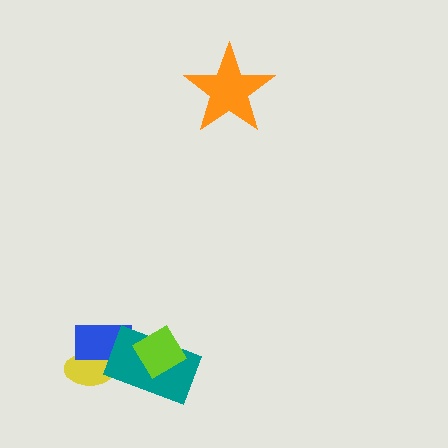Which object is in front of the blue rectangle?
The teal rectangle is in front of the blue rectangle.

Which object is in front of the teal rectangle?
The lime diamond is in front of the teal rectangle.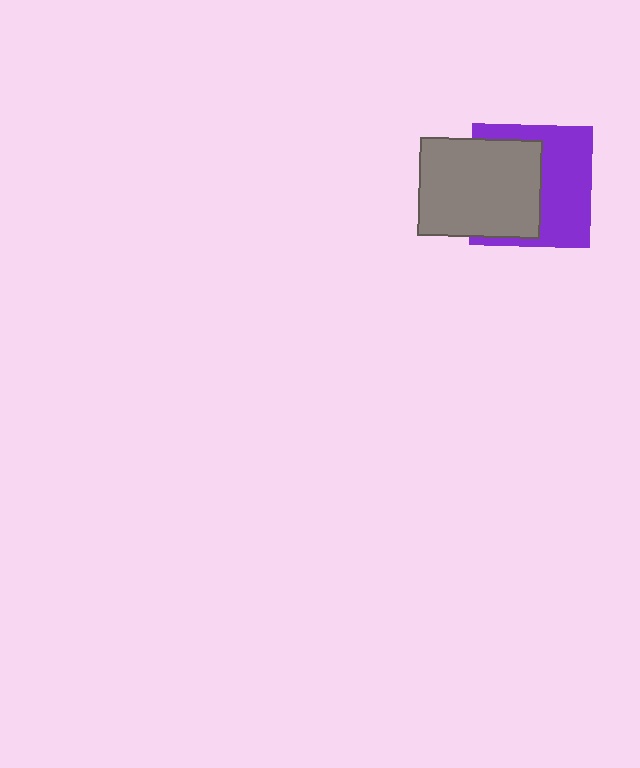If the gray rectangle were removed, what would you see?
You would see the complete purple square.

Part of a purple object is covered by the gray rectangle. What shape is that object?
It is a square.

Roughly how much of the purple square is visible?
About half of it is visible (roughly 52%).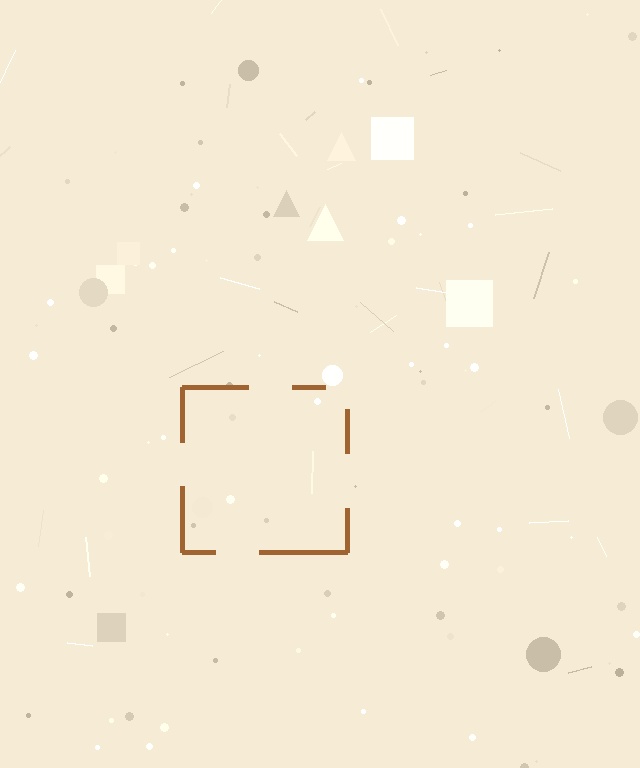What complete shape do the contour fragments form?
The contour fragments form a square.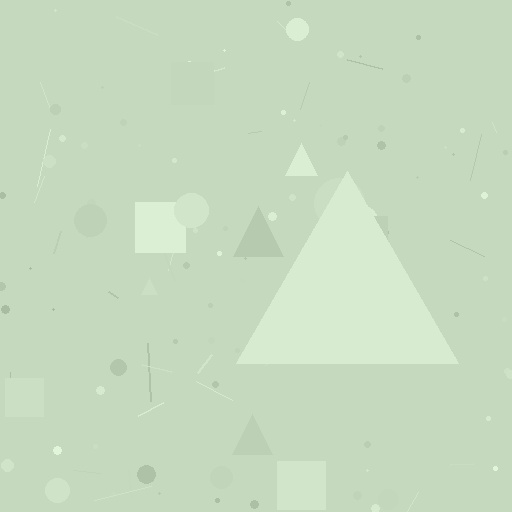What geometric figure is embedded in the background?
A triangle is embedded in the background.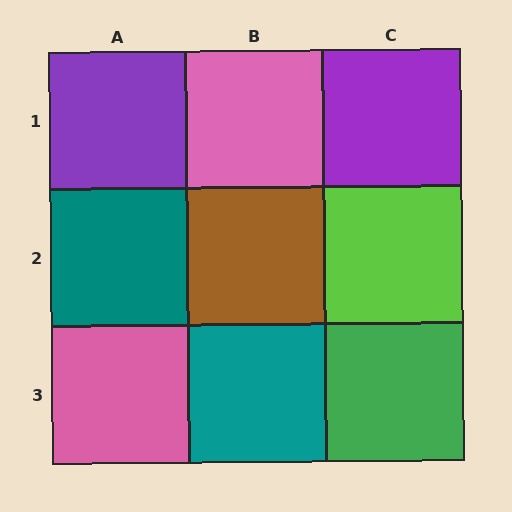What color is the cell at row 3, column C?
Green.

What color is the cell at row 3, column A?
Pink.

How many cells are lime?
1 cell is lime.